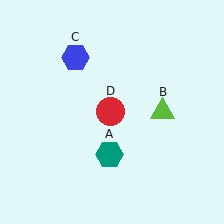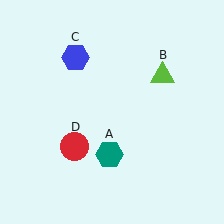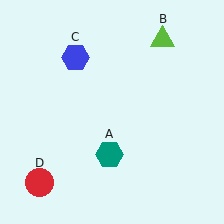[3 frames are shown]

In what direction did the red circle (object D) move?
The red circle (object D) moved down and to the left.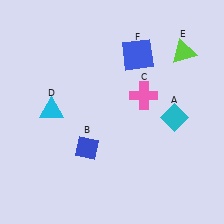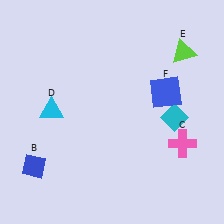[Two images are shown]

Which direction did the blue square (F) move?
The blue square (F) moved down.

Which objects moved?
The objects that moved are: the blue diamond (B), the pink cross (C), the blue square (F).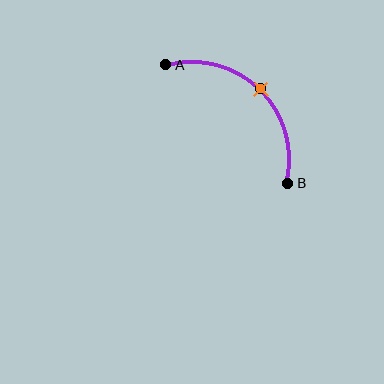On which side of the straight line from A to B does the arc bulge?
The arc bulges above and to the right of the straight line connecting A and B.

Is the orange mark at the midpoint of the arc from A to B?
Yes. The orange mark lies on the arc at equal arc-length from both A and B — it is the arc midpoint.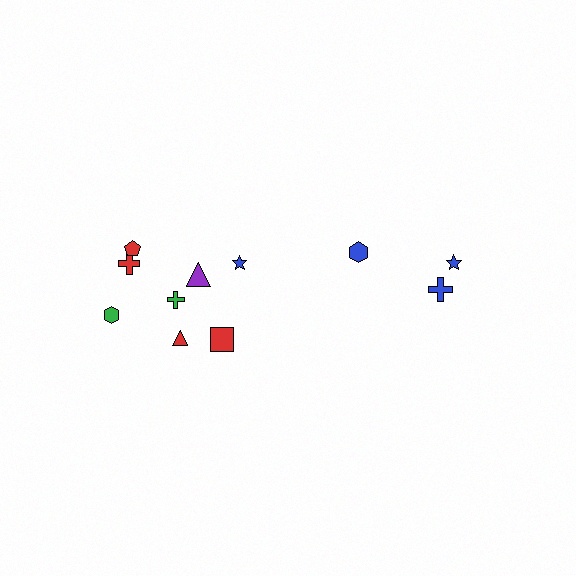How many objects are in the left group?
There are 8 objects.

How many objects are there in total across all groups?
There are 11 objects.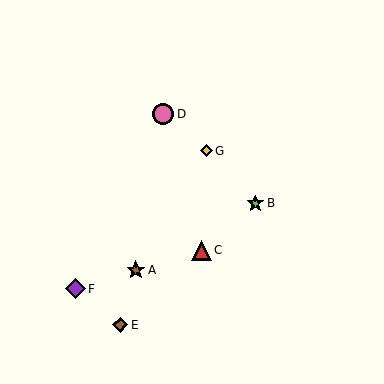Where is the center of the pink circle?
The center of the pink circle is at (163, 114).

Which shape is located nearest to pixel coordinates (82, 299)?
The purple diamond (labeled F) at (75, 289) is nearest to that location.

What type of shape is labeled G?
Shape G is a yellow diamond.